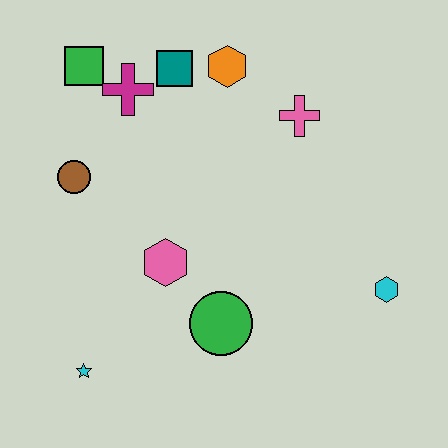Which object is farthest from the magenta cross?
The cyan hexagon is farthest from the magenta cross.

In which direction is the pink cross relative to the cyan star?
The pink cross is above the cyan star.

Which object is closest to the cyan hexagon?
The green circle is closest to the cyan hexagon.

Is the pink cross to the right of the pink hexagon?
Yes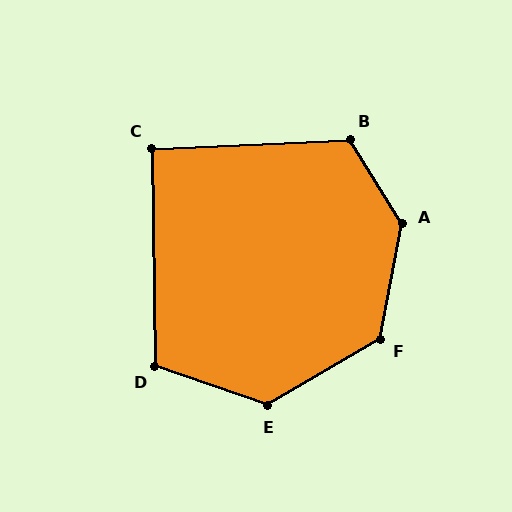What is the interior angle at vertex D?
Approximately 110 degrees (obtuse).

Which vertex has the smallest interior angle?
C, at approximately 92 degrees.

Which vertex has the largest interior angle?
A, at approximately 138 degrees.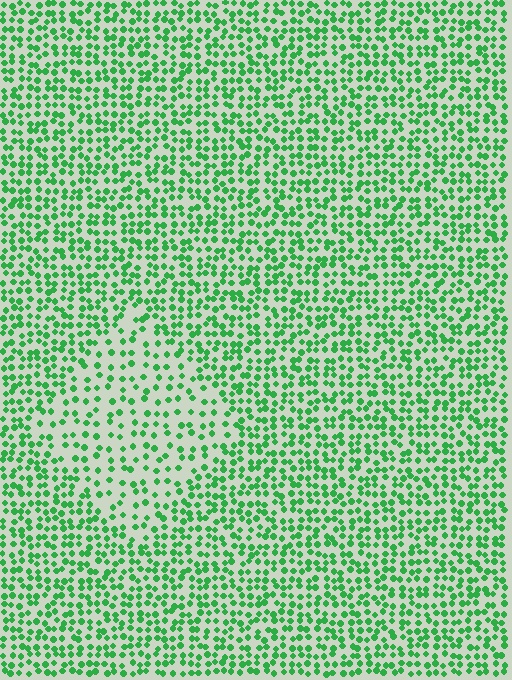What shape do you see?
I see a diamond.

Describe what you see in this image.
The image contains small green elements arranged at two different densities. A diamond-shaped region is visible where the elements are less densely packed than the surrounding area.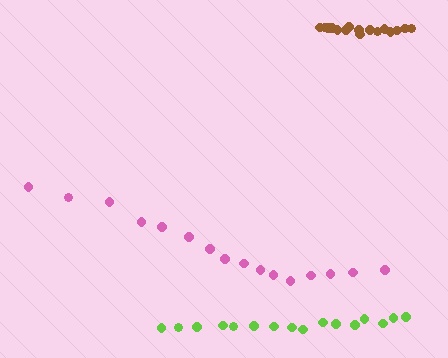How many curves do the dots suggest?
There are 3 distinct paths.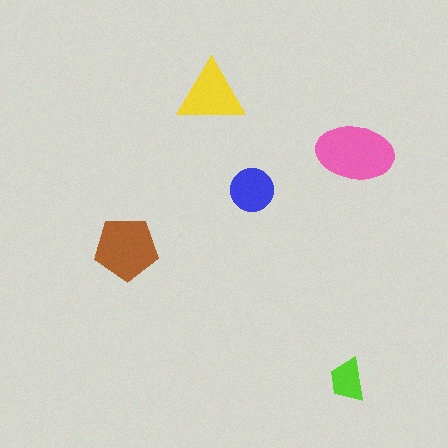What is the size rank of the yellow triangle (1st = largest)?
3rd.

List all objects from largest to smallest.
The pink ellipse, the brown pentagon, the yellow triangle, the blue circle, the lime trapezoid.